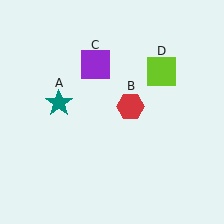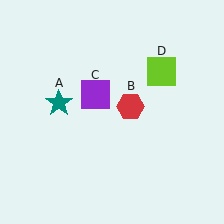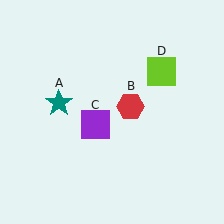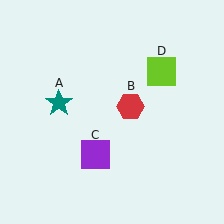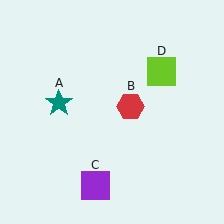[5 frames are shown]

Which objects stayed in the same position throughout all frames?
Teal star (object A) and red hexagon (object B) and lime square (object D) remained stationary.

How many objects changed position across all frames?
1 object changed position: purple square (object C).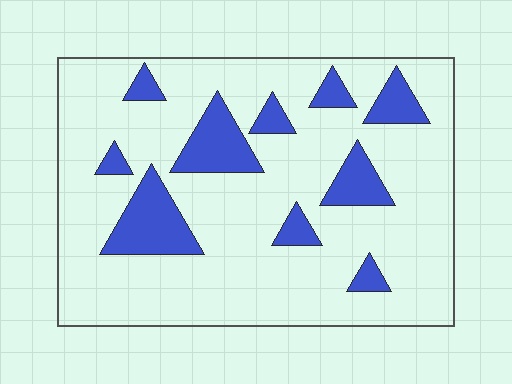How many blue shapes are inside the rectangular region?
10.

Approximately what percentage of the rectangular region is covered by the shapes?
Approximately 20%.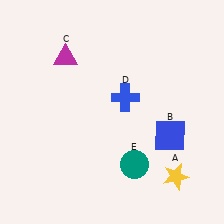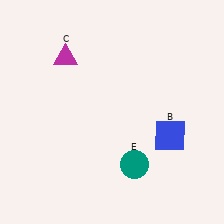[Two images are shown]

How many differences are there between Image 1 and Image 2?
There are 2 differences between the two images.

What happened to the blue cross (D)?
The blue cross (D) was removed in Image 2. It was in the top-right area of Image 1.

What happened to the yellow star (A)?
The yellow star (A) was removed in Image 2. It was in the bottom-right area of Image 1.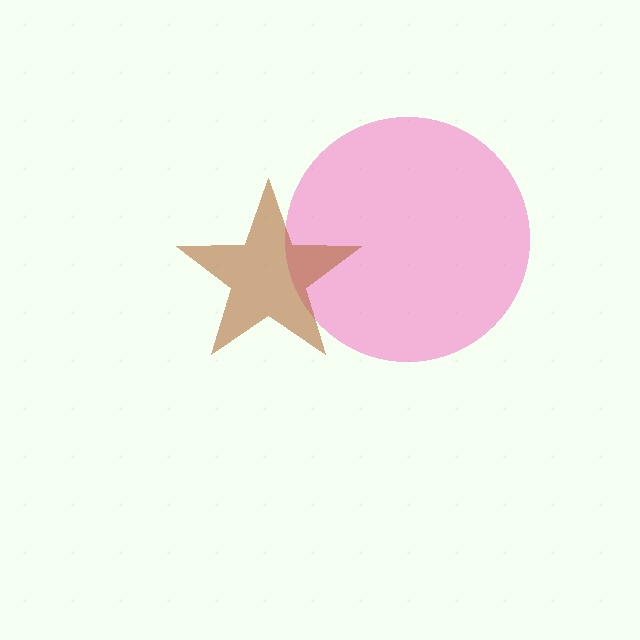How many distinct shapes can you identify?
There are 2 distinct shapes: a pink circle, a brown star.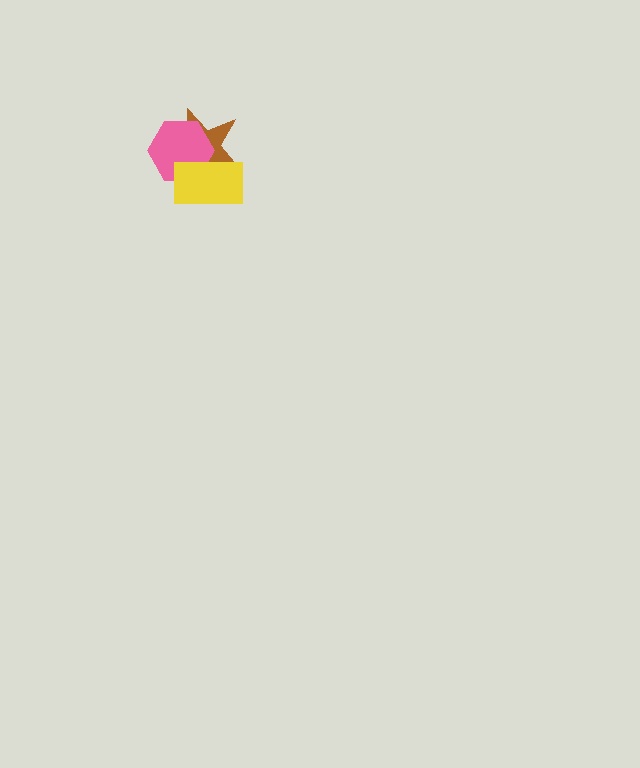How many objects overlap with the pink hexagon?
2 objects overlap with the pink hexagon.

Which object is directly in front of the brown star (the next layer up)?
The pink hexagon is directly in front of the brown star.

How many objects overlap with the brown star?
2 objects overlap with the brown star.